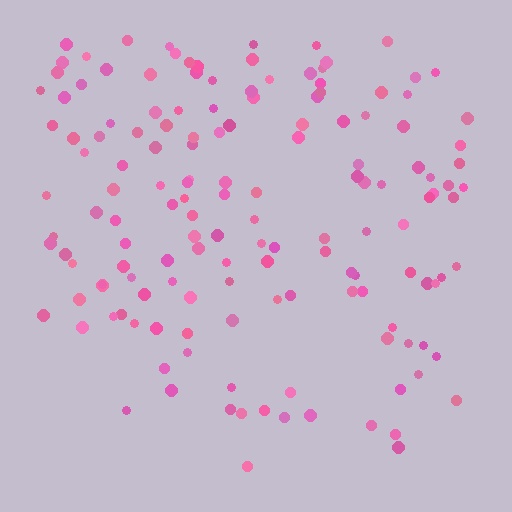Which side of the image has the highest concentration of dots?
The top.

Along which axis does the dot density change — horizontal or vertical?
Vertical.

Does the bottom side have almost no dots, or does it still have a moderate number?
Still a moderate number, just noticeably fewer than the top.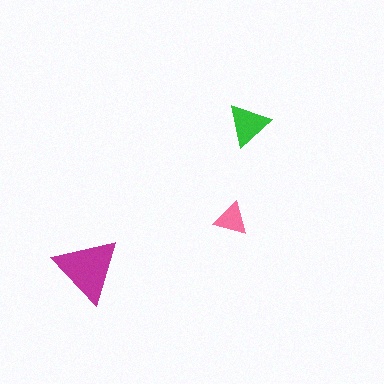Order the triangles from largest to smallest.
the magenta one, the green one, the pink one.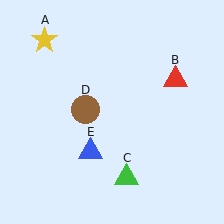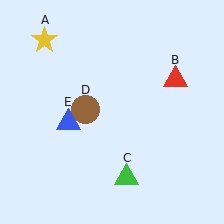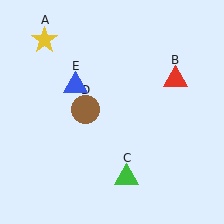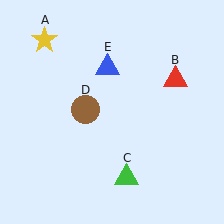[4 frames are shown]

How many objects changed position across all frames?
1 object changed position: blue triangle (object E).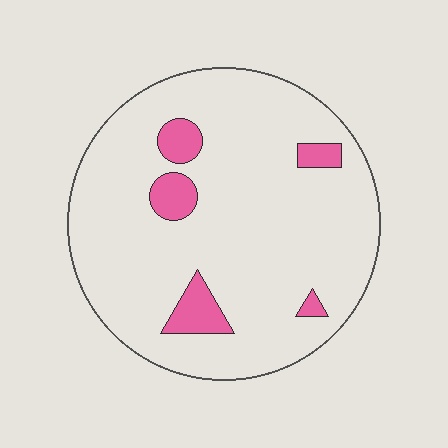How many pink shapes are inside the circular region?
5.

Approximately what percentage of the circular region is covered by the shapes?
Approximately 10%.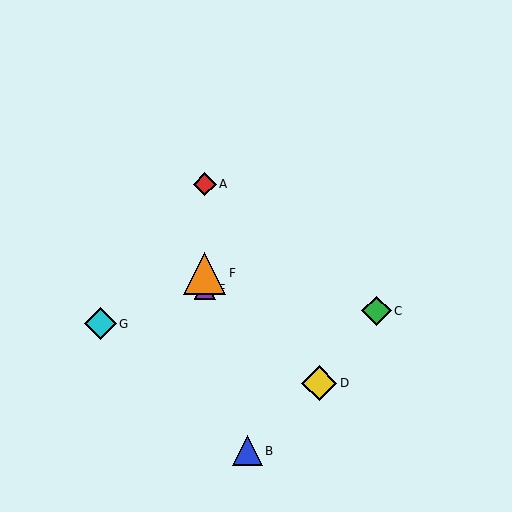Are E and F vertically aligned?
Yes, both are at x≈205.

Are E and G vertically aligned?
No, E is at x≈205 and G is at x≈100.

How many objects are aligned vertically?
3 objects (A, E, F) are aligned vertically.